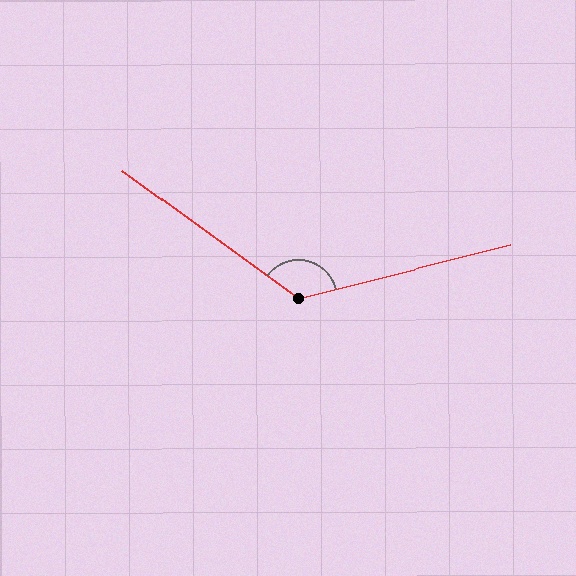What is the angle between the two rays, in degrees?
Approximately 130 degrees.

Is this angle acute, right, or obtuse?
It is obtuse.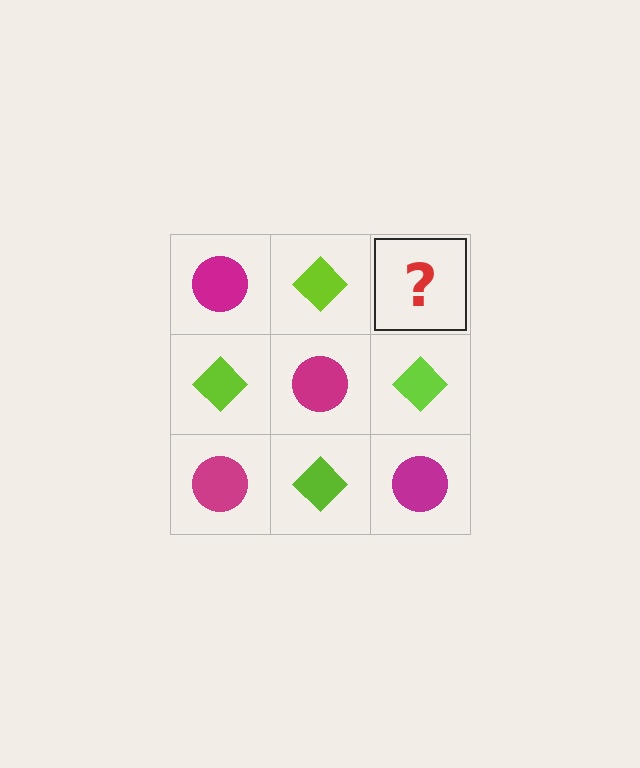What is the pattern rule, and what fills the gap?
The rule is that it alternates magenta circle and lime diamond in a checkerboard pattern. The gap should be filled with a magenta circle.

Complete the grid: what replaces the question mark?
The question mark should be replaced with a magenta circle.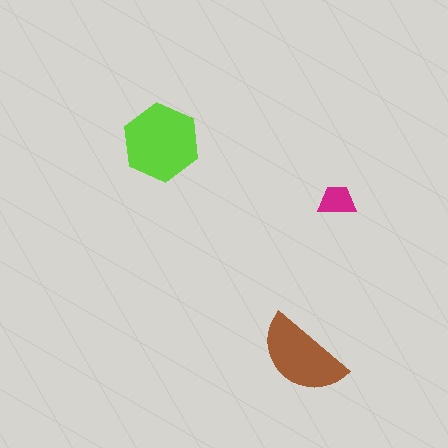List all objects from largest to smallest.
The lime hexagon, the brown semicircle, the magenta trapezoid.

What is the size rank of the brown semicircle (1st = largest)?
2nd.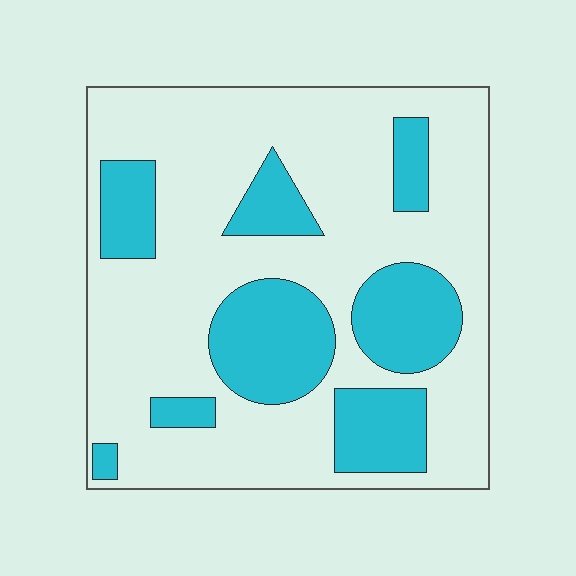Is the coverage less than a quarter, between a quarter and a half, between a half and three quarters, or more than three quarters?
Between a quarter and a half.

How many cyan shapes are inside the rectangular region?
8.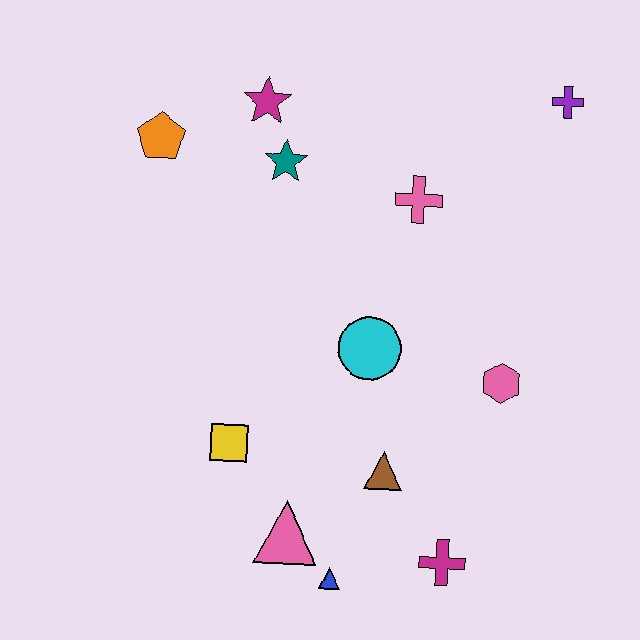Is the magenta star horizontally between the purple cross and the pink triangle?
No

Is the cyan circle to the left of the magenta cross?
Yes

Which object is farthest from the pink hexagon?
The orange pentagon is farthest from the pink hexagon.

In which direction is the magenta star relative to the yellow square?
The magenta star is above the yellow square.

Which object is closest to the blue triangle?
The pink triangle is closest to the blue triangle.